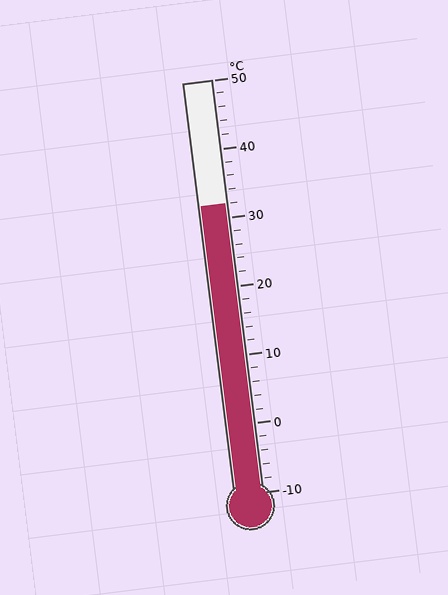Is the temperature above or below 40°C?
The temperature is below 40°C.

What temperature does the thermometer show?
The thermometer shows approximately 32°C.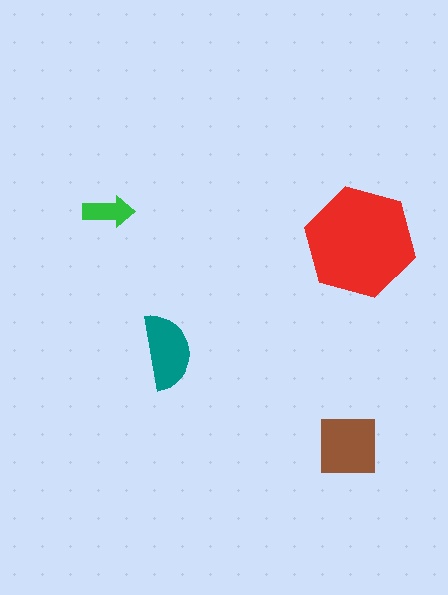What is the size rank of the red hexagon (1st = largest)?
1st.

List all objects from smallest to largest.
The green arrow, the teal semicircle, the brown square, the red hexagon.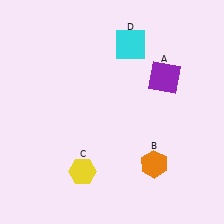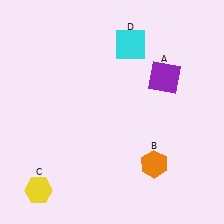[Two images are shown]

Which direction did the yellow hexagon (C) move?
The yellow hexagon (C) moved left.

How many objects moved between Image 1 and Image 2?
1 object moved between the two images.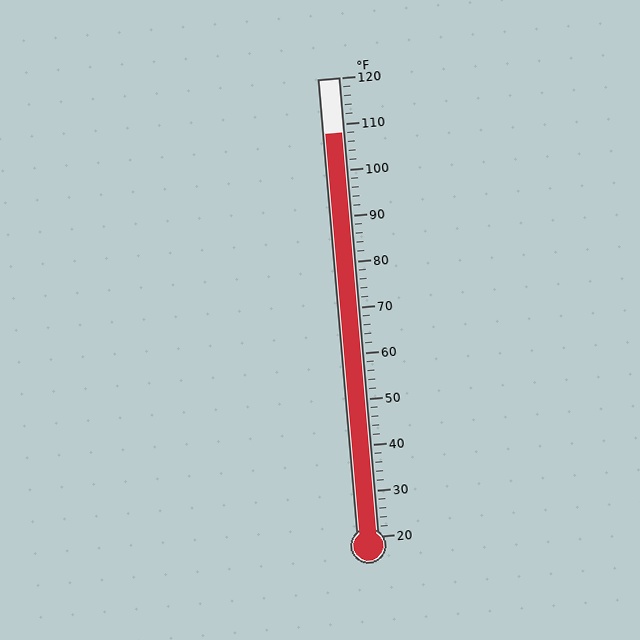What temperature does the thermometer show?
The thermometer shows approximately 108°F.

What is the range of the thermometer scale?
The thermometer scale ranges from 20°F to 120°F.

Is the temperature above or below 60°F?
The temperature is above 60°F.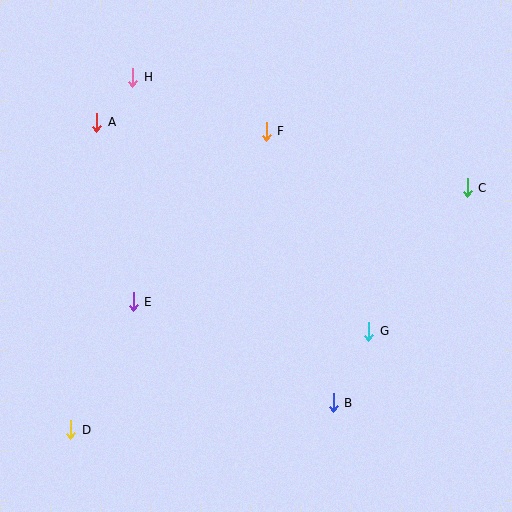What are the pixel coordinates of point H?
Point H is at (133, 77).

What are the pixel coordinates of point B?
Point B is at (333, 403).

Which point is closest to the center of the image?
Point F at (266, 131) is closest to the center.